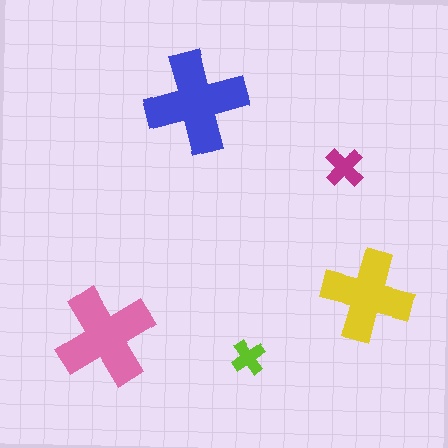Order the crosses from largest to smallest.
the blue one, the pink one, the yellow one, the magenta one, the lime one.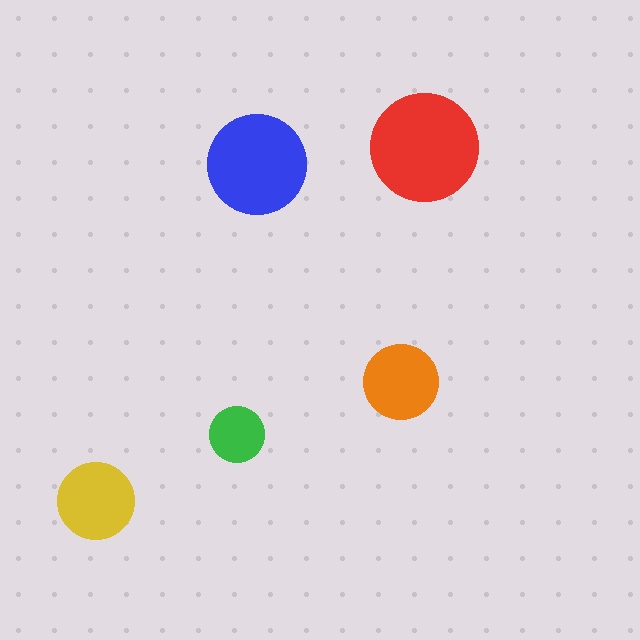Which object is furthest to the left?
The yellow circle is leftmost.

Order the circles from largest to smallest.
the red one, the blue one, the yellow one, the orange one, the green one.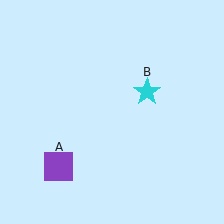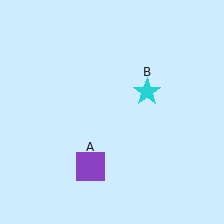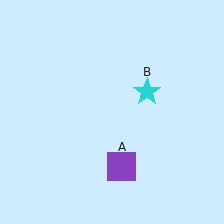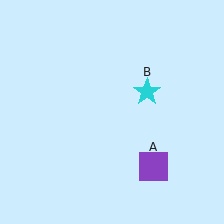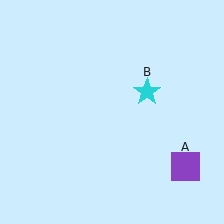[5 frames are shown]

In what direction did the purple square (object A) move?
The purple square (object A) moved right.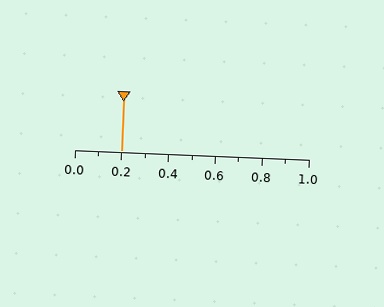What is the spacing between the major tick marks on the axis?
The major ticks are spaced 0.2 apart.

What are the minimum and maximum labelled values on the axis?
The axis runs from 0.0 to 1.0.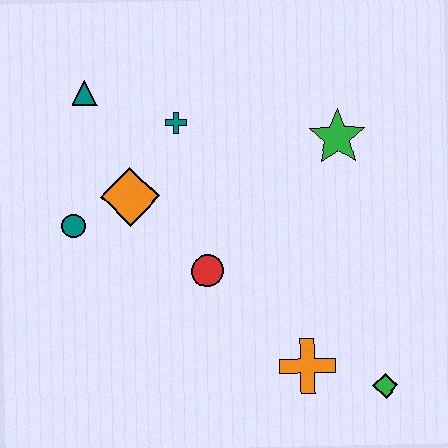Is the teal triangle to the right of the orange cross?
No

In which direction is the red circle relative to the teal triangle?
The red circle is below the teal triangle.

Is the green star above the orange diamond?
Yes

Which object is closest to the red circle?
The orange diamond is closest to the red circle.